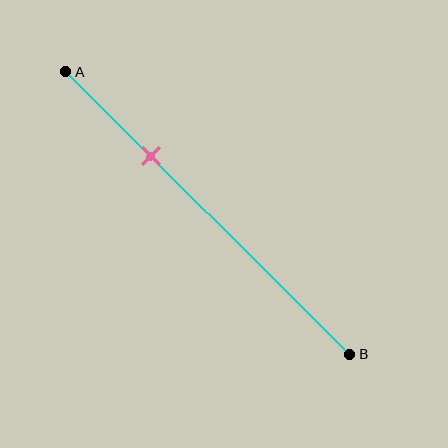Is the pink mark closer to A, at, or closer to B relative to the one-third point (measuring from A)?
The pink mark is closer to point A than the one-third point of segment AB.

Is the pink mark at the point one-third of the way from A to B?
No, the mark is at about 30% from A, not at the 33% one-third point.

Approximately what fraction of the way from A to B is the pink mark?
The pink mark is approximately 30% of the way from A to B.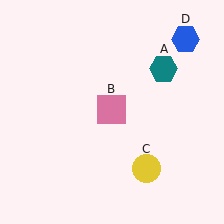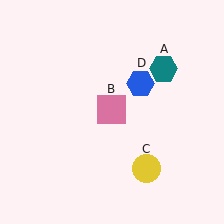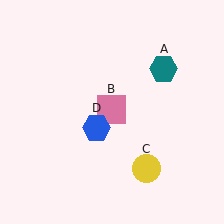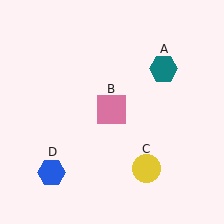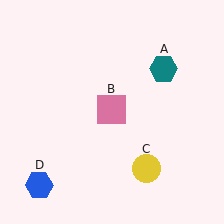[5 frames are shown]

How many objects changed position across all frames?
1 object changed position: blue hexagon (object D).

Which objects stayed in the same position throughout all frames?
Teal hexagon (object A) and pink square (object B) and yellow circle (object C) remained stationary.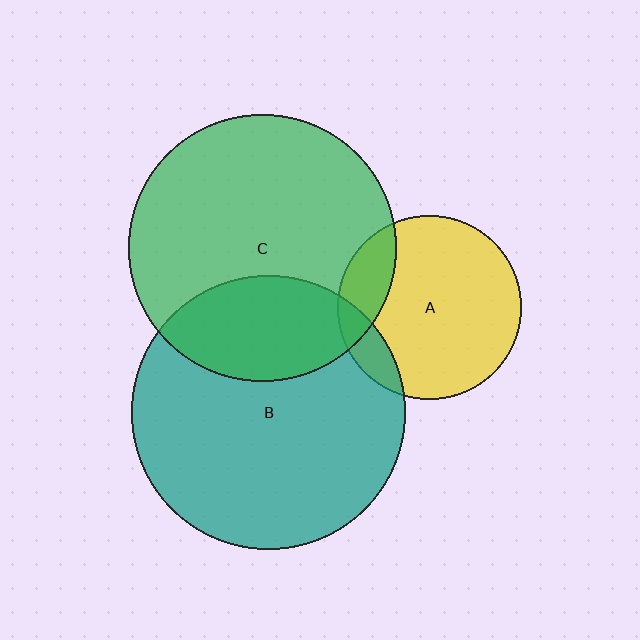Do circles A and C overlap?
Yes.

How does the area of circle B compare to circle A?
Approximately 2.2 times.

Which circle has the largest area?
Circle B (teal).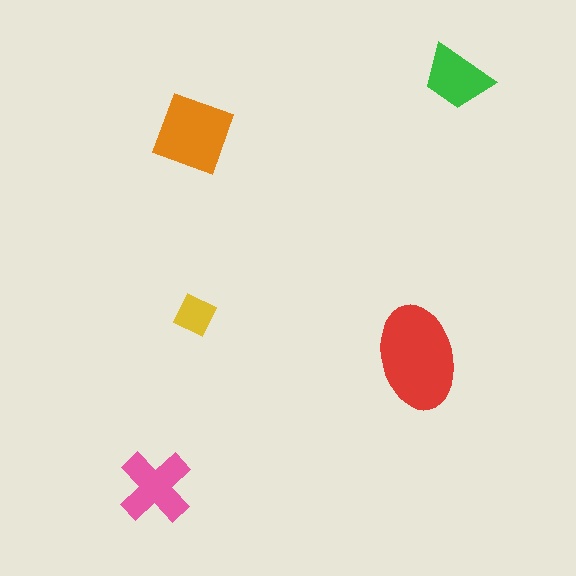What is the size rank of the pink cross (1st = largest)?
3rd.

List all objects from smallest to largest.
The yellow square, the green trapezoid, the pink cross, the orange diamond, the red ellipse.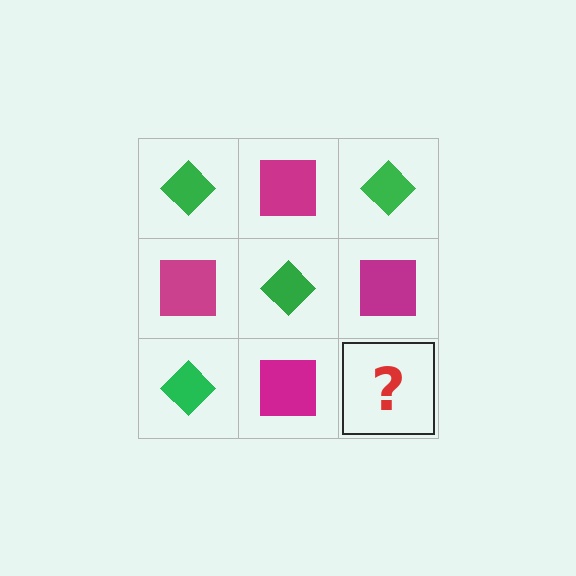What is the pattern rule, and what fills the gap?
The rule is that it alternates green diamond and magenta square in a checkerboard pattern. The gap should be filled with a green diamond.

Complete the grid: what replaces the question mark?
The question mark should be replaced with a green diamond.